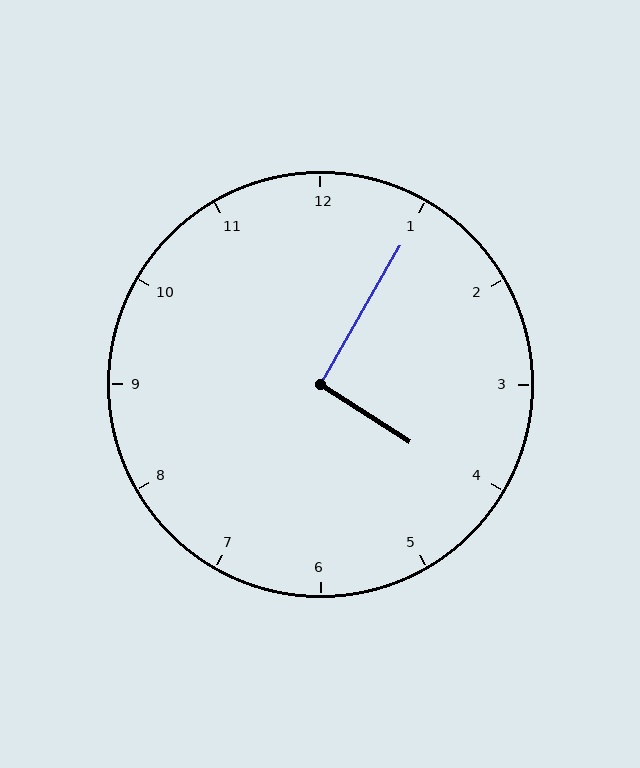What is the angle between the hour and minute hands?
Approximately 92 degrees.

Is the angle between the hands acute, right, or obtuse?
It is right.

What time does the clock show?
4:05.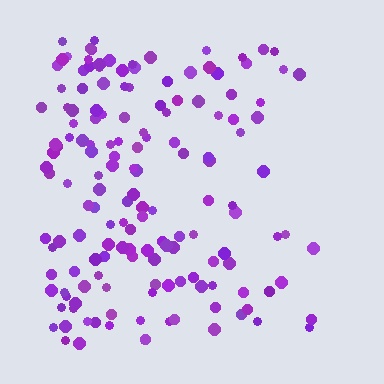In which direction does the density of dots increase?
From right to left, with the left side densest.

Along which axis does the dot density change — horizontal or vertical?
Horizontal.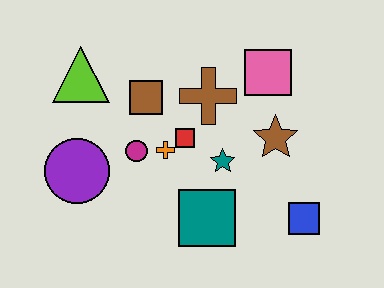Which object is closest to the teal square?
The teal star is closest to the teal square.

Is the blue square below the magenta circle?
Yes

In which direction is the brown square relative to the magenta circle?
The brown square is above the magenta circle.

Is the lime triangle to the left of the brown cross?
Yes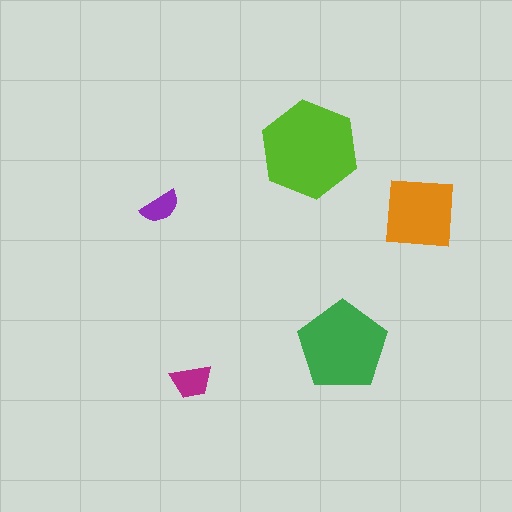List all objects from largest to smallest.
The lime hexagon, the green pentagon, the orange square, the magenta trapezoid, the purple semicircle.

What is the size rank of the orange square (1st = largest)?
3rd.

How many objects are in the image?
There are 5 objects in the image.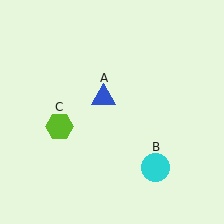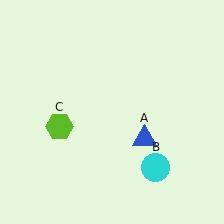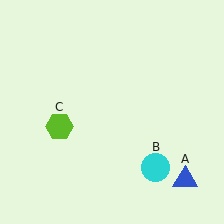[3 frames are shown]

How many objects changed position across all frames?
1 object changed position: blue triangle (object A).